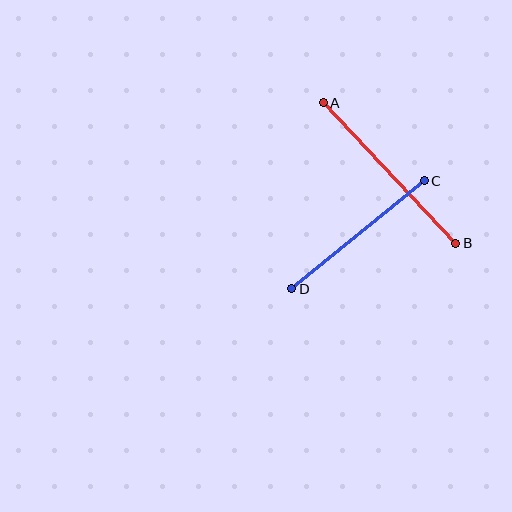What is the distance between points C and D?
The distance is approximately 171 pixels.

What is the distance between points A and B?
The distance is approximately 193 pixels.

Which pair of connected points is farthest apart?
Points A and B are farthest apart.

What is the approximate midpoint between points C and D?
The midpoint is at approximately (358, 235) pixels.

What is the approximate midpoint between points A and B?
The midpoint is at approximately (390, 173) pixels.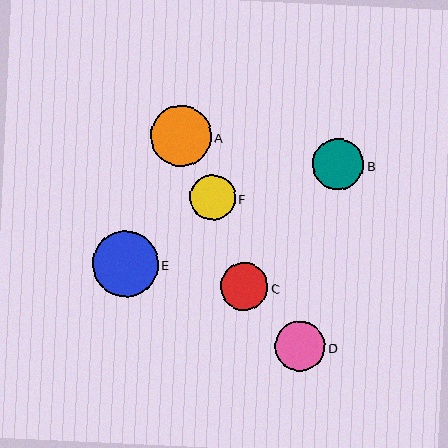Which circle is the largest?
Circle E is the largest with a size of approximately 66 pixels.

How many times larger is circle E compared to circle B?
Circle E is approximately 1.3 times the size of circle B.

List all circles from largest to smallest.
From largest to smallest: E, A, B, D, C, F.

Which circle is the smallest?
Circle F is the smallest with a size of approximately 45 pixels.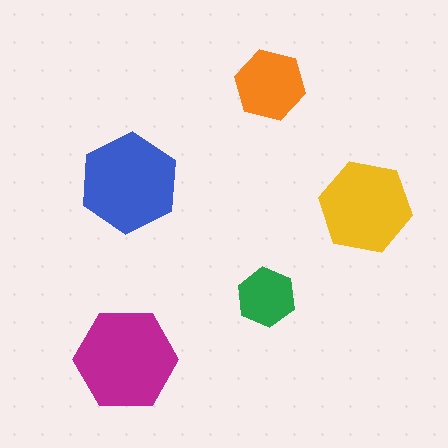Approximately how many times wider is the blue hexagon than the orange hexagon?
About 1.5 times wider.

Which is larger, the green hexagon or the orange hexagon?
The orange one.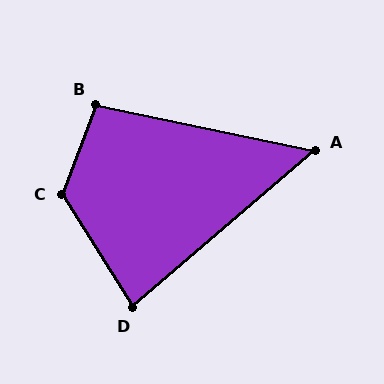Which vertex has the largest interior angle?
C, at approximately 127 degrees.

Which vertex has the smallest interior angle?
A, at approximately 53 degrees.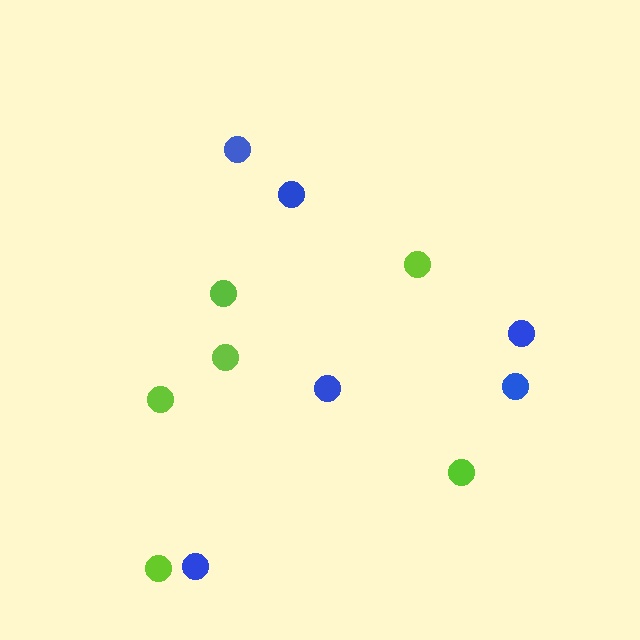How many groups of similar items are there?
There are 2 groups: one group of blue circles (6) and one group of lime circles (6).